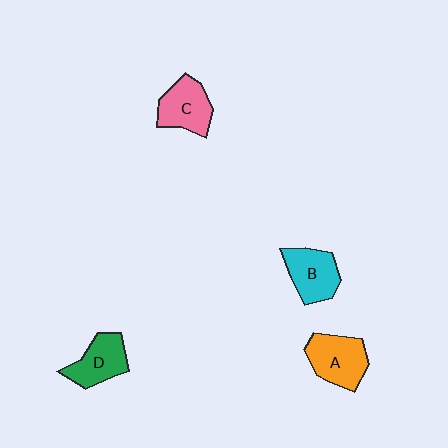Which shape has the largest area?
Shape A (orange).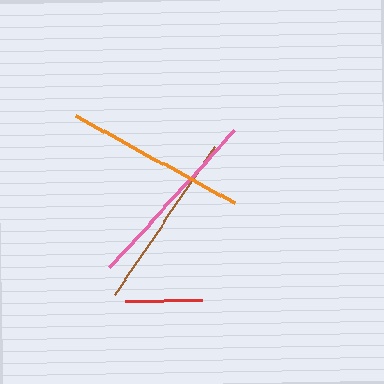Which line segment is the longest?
The pink line is the longest at approximately 185 pixels.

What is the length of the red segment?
The red segment is approximately 77 pixels long.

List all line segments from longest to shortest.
From longest to shortest: pink, orange, brown, red.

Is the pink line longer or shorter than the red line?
The pink line is longer than the red line.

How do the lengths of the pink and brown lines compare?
The pink and brown lines are approximately the same length.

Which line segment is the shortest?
The red line is the shortest at approximately 77 pixels.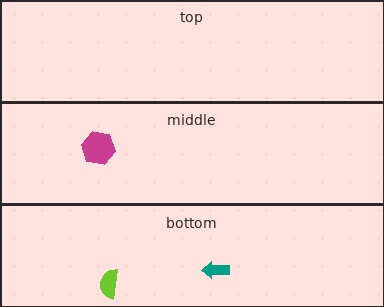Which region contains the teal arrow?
The bottom region.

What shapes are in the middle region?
The magenta hexagon.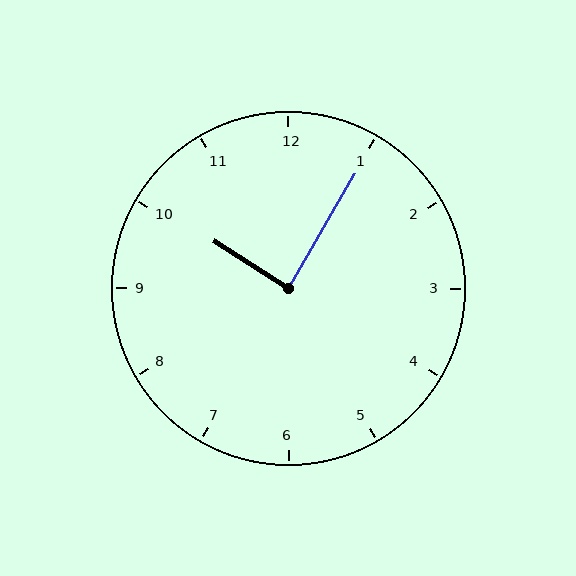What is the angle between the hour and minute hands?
Approximately 88 degrees.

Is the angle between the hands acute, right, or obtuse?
It is right.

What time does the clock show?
10:05.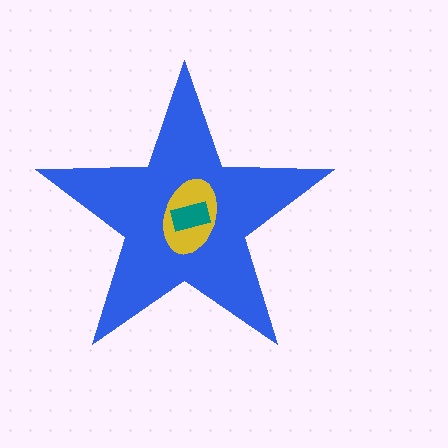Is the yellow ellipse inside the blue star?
Yes.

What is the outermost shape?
The blue star.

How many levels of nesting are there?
3.